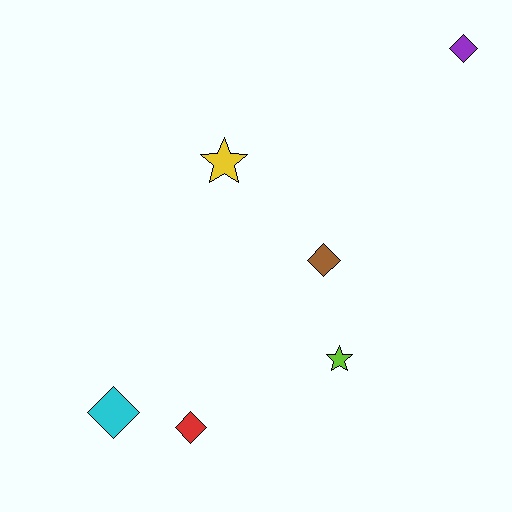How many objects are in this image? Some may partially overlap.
There are 6 objects.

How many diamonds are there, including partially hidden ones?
There are 4 diamonds.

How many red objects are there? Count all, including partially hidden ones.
There is 1 red object.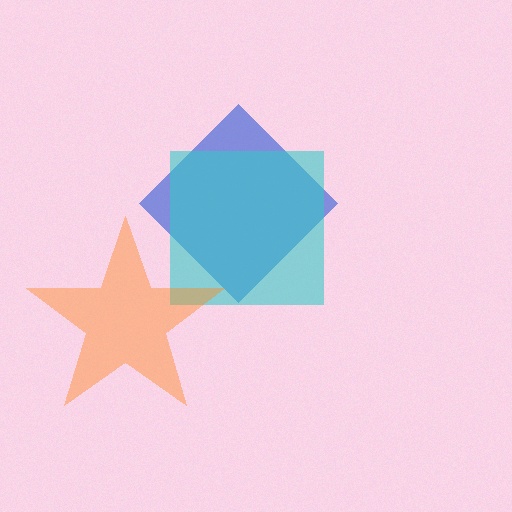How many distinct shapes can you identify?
There are 3 distinct shapes: a blue diamond, a cyan square, an orange star.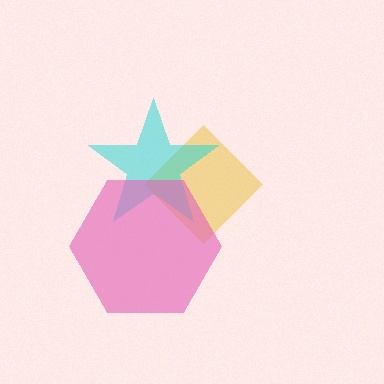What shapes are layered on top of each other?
The layered shapes are: a yellow diamond, a cyan star, a pink hexagon.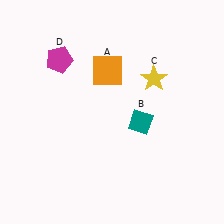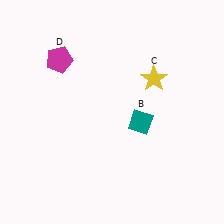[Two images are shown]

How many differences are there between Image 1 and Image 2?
There is 1 difference between the two images.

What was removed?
The orange square (A) was removed in Image 2.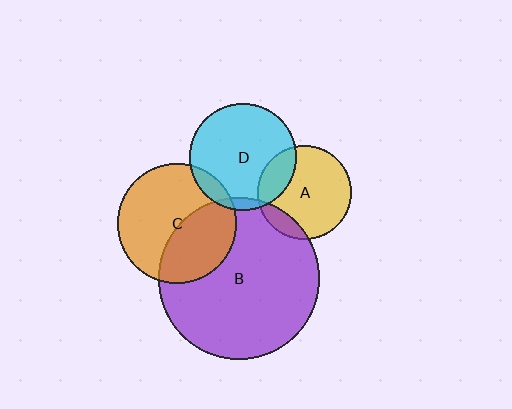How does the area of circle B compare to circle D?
Approximately 2.3 times.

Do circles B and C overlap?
Yes.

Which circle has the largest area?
Circle B (purple).